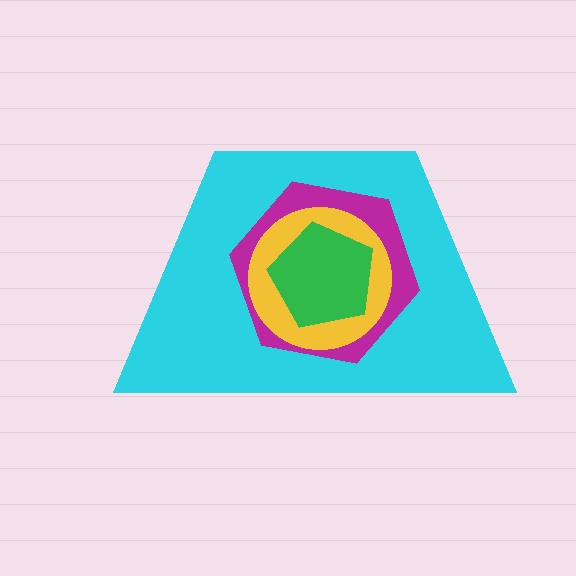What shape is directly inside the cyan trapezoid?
The magenta hexagon.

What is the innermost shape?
The green pentagon.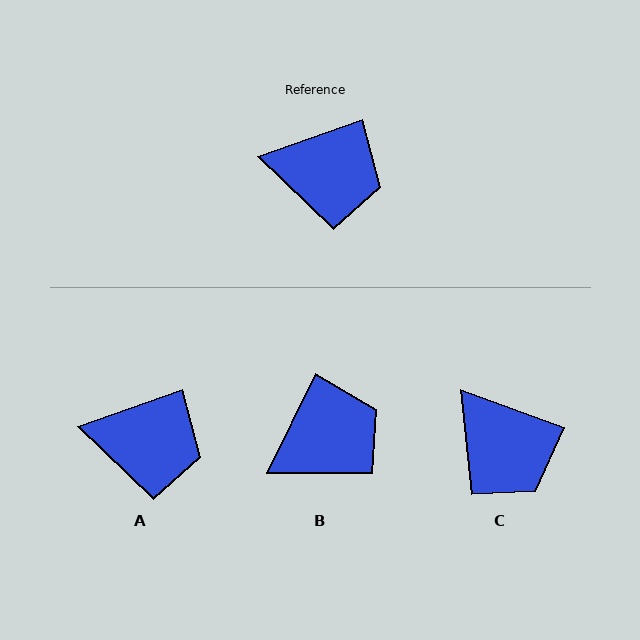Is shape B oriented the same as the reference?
No, it is off by about 44 degrees.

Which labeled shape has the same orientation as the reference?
A.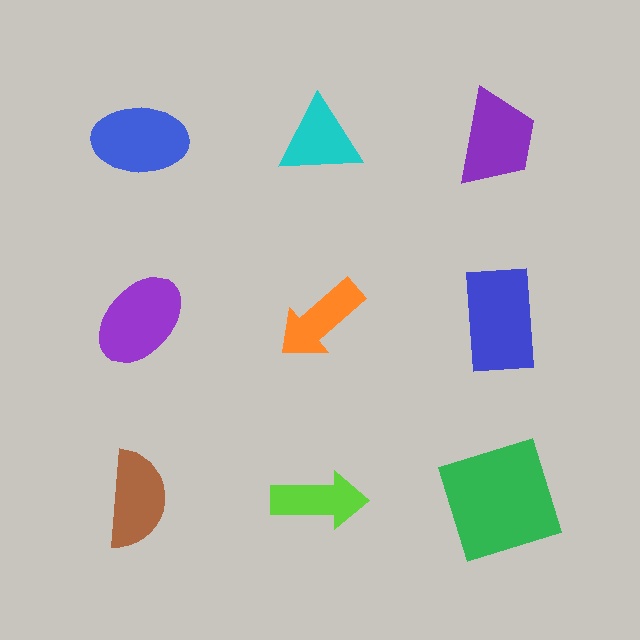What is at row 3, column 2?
A lime arrow.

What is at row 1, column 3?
A purple trapezoid.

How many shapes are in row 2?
3 shapes.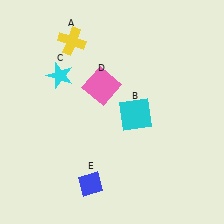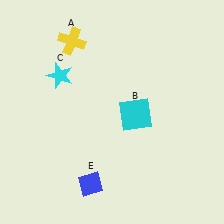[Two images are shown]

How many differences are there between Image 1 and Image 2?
There is 1 difference between the two images.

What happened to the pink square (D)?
The pink square (D) was removed in Image 2. It was in the top-left area of Image 1.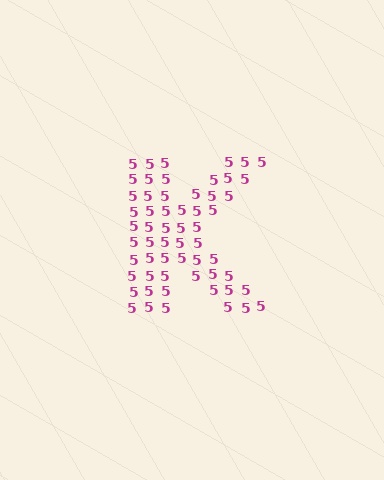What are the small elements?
The small elements are digit 5's.